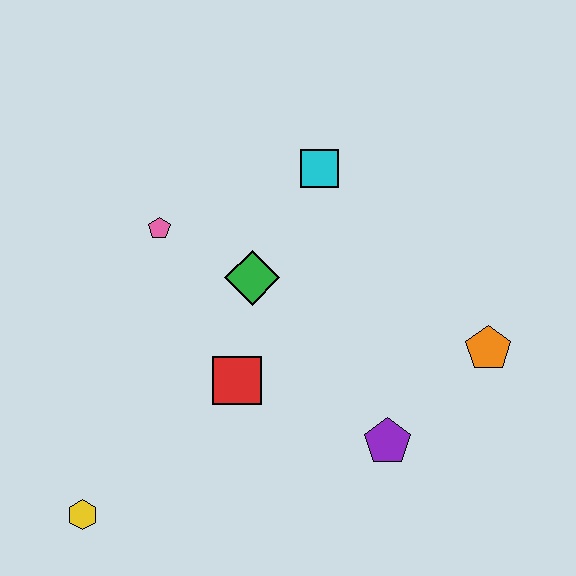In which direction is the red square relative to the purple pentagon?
The red square is to the left of the purple pentagon.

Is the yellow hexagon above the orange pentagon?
No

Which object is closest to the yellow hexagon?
The red square is closest to the yellow hexagon.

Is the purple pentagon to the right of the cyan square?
Yes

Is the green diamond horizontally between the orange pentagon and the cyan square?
No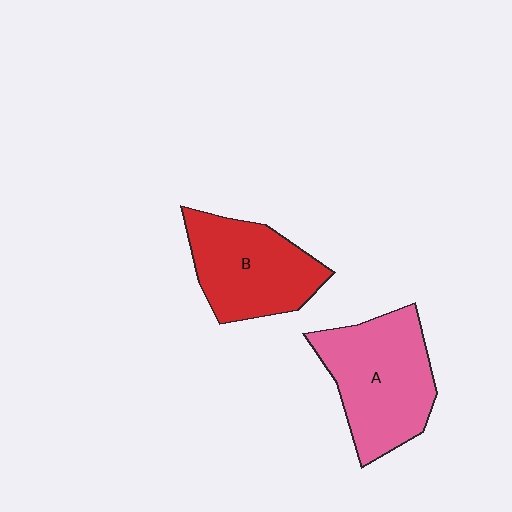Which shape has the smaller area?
Shape B (red).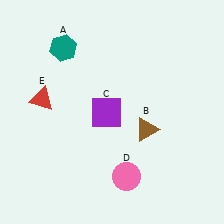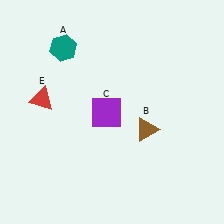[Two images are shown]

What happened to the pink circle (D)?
The pink circle (D) was removed in Image 2. It was in the bottom-right area of Image 1.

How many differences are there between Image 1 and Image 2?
There is 1 difference between the two images.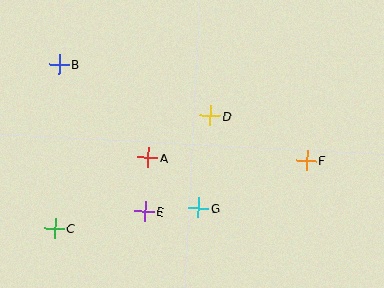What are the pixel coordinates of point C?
Point C is at (55, 228).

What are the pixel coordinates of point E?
Point E is at (145, 211).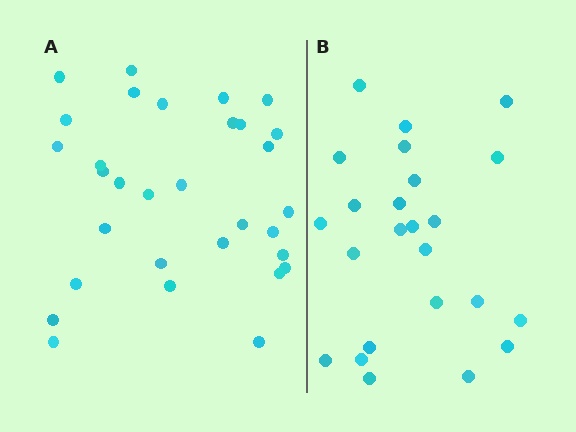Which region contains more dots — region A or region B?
Region A (the left region) has more dots.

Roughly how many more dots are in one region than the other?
Region A has roughly 8 or so more dots than region B.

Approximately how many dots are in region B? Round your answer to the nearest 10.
About 20 dots. (The exact count is 24, which rounds to 20.)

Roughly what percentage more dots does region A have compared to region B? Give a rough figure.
About 30% more.